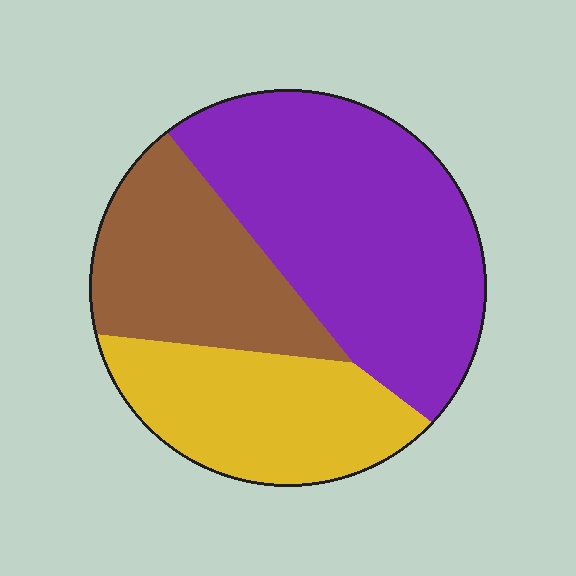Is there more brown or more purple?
Purple.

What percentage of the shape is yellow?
Yellow takes up about one quarter (1/4) of the shape.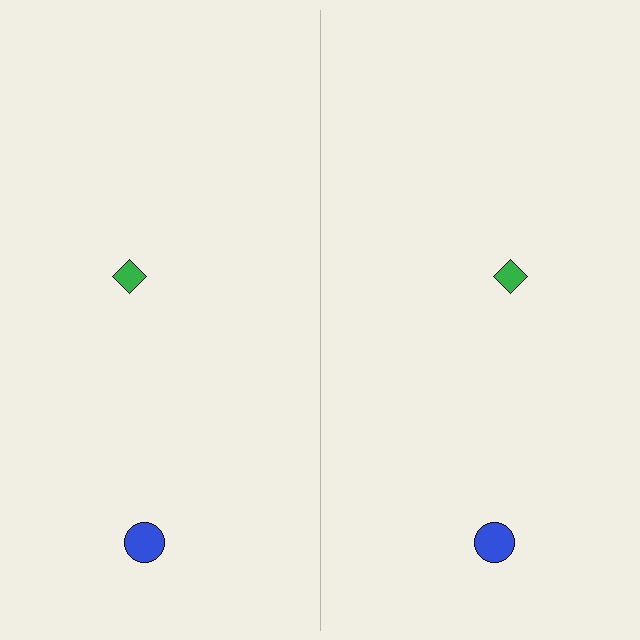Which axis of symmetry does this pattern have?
The pattern has a vertical axis of symmetry running through the center of the image.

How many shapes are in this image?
There are 4 shapes in this image.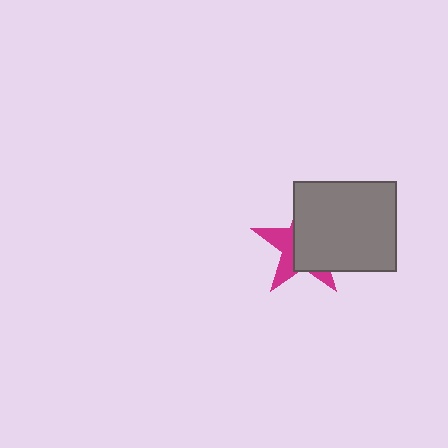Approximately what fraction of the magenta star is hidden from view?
Roughly 61% of the magenta star is hidden behind the gray rectangle.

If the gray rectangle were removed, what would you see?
You would see the complete magenta star.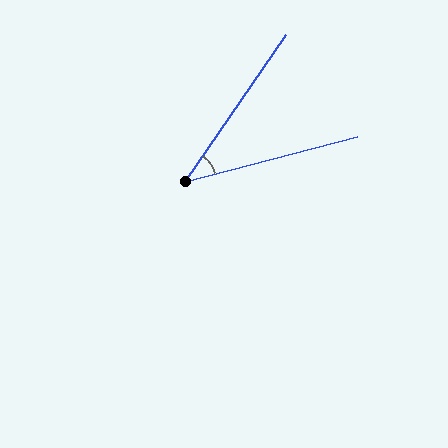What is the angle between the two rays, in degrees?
Approximately 41 degrees.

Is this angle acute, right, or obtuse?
It is acute.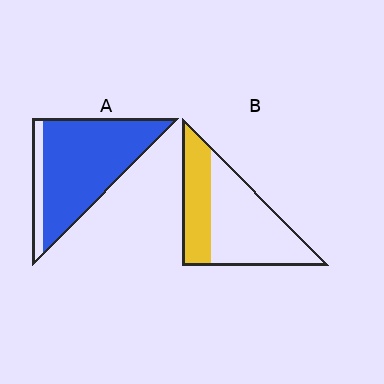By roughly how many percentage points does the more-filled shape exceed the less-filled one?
By roughly 50 percentage points (A over B).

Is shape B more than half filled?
No.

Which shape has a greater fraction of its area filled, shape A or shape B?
Shape A.